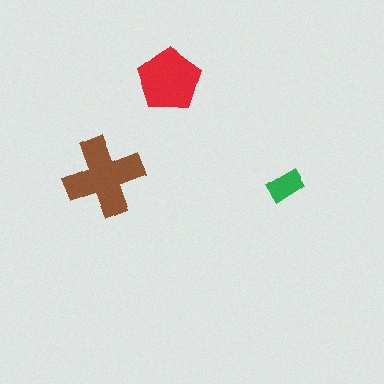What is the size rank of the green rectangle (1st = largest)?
3rd.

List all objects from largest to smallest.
The brown cross, the red pentagon, the green rectangle.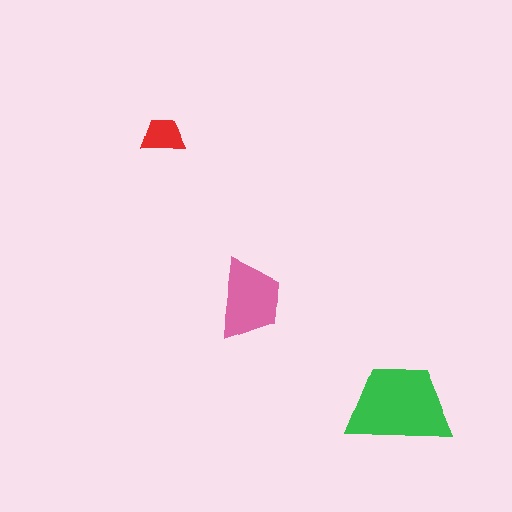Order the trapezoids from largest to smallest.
the green one, the pink one, the red one.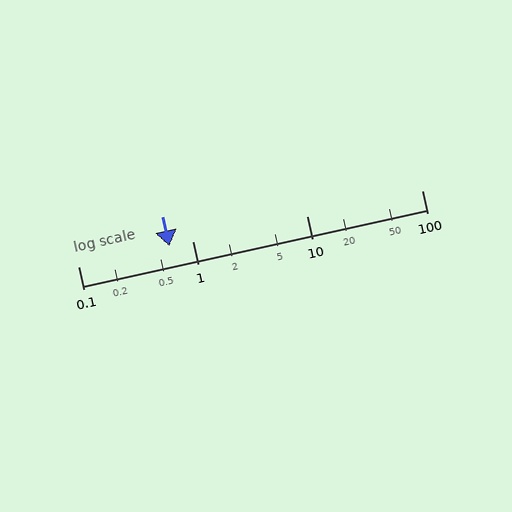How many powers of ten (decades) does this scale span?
The scale spans 3 decades, from 0.1 to 100.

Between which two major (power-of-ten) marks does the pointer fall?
The pointer is between 0.1 and 1.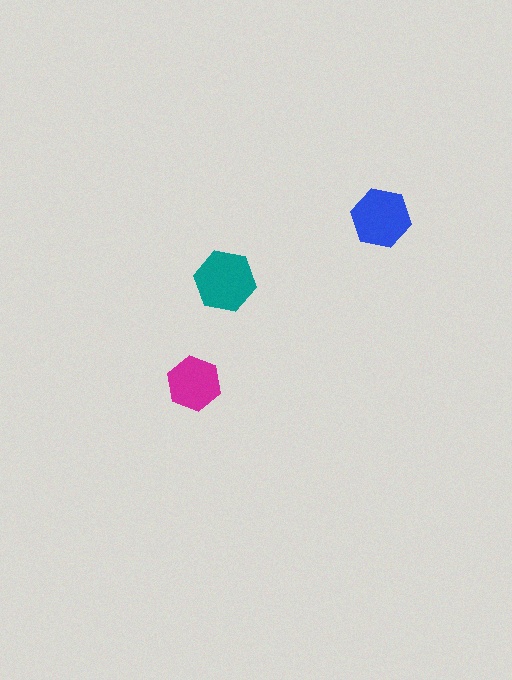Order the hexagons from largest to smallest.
the teal one, the blue one, the magenta one.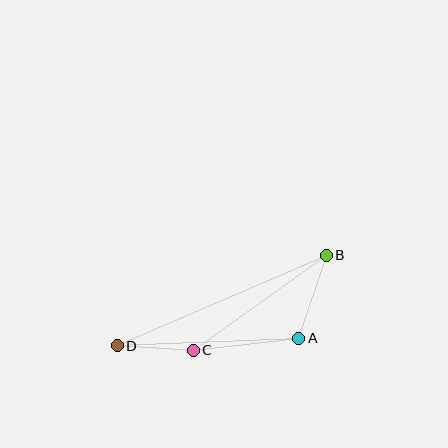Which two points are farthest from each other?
Points B and D are farthest from each other.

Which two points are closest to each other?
Points C and D are closest to each other.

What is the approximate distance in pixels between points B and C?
The distance between B and C is approximately 164 pixels.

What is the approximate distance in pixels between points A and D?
The distance between A and D is approximately 182 pixels.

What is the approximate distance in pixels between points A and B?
The distance between A and B is approximately 88 pixels.